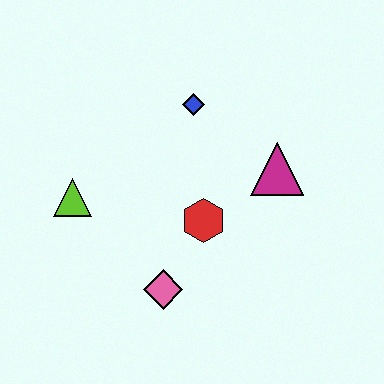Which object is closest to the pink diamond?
The red hexagon is closest to the pink diamond.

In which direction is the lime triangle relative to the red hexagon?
The lime triangle is to the left of the red hexagon.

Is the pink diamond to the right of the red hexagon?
No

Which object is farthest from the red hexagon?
The lime triangle is farthest from the red hexagon.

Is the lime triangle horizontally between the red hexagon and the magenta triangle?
No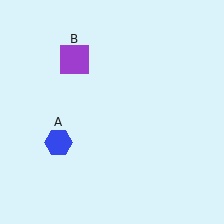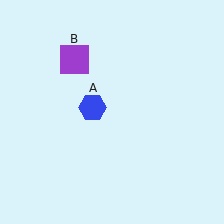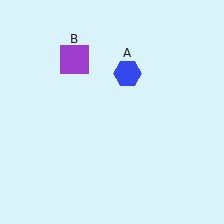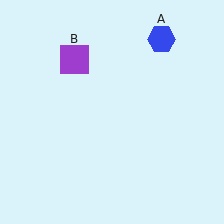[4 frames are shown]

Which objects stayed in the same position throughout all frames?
Purple square (object B) remained stationary.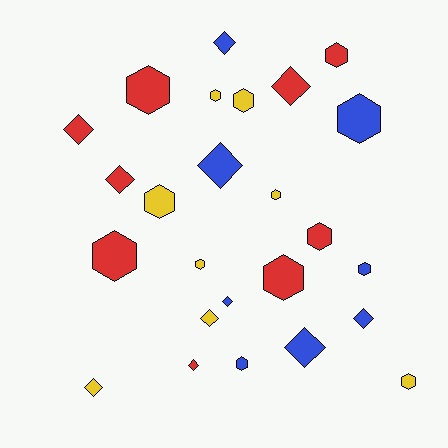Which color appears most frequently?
Red, with 9 objects.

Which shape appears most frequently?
Hexagon, with 14 objects.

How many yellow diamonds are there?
There are 2 yellow diamonds.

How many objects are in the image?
There are 25 objects.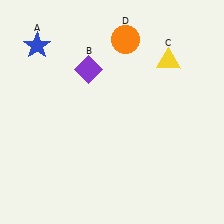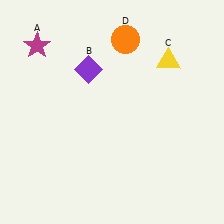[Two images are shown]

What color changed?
The star (A) changed from blue in Image 1 to magenta in Image 2.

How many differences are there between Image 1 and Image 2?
There is 1 difference between the two images.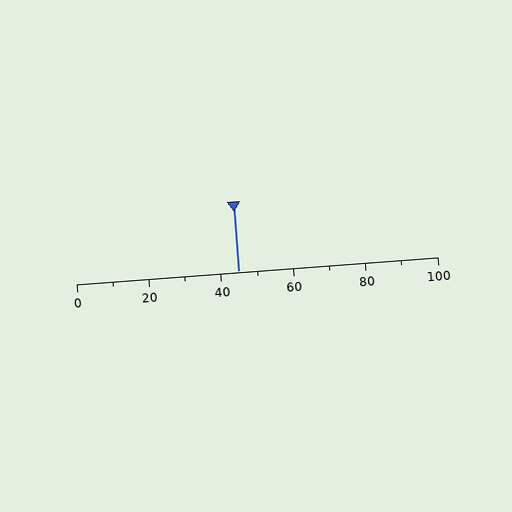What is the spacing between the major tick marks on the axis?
The major ticks are spaced 20 apart.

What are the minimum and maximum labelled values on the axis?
The axis runs from 0 to 100.